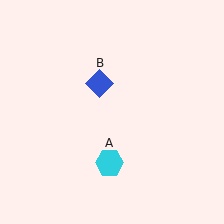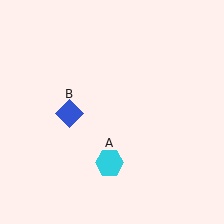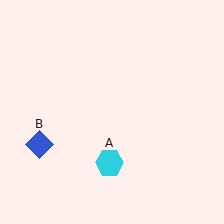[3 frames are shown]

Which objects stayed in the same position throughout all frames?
Cyan hexagon (object A) remained stationary.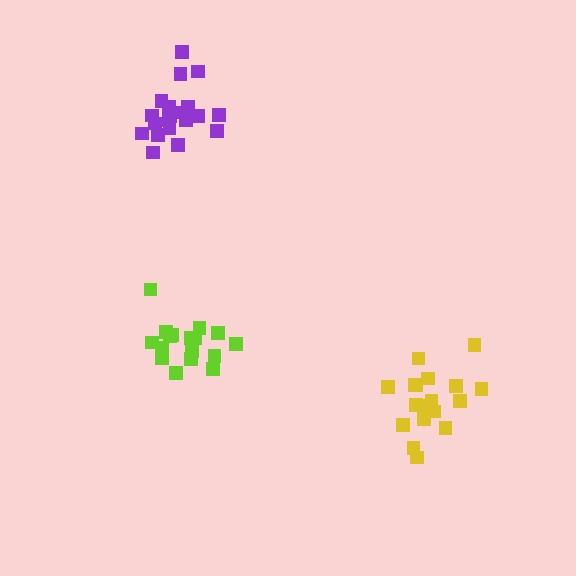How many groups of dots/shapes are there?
There are 3 groups.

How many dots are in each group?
Group 1: 17 dots, Group 2: 20 dots, Group 3: 19 dots (56 total).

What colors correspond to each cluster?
The clusters are colored: lime, purple, yellow.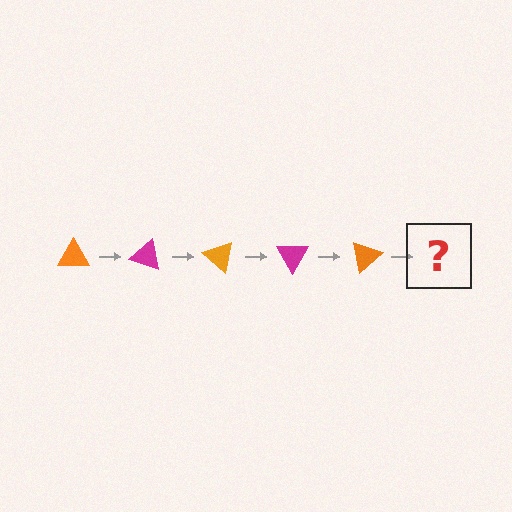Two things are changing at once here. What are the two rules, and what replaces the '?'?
The two rules are that it rotates 20 degrees each step and the color cycles through orange and magenta. The '?' should be a magenta triangle, rotated 100 degrees from the start.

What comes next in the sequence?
The next element should be a magenta triangle, rotated 100 degrees from the start.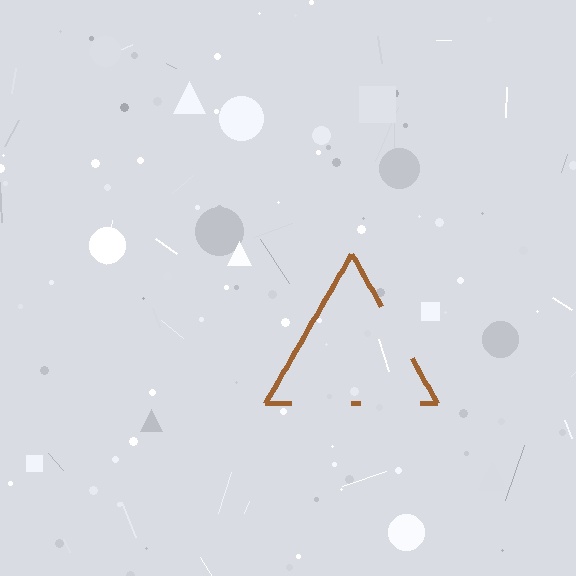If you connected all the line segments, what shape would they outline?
They would outline a triangle.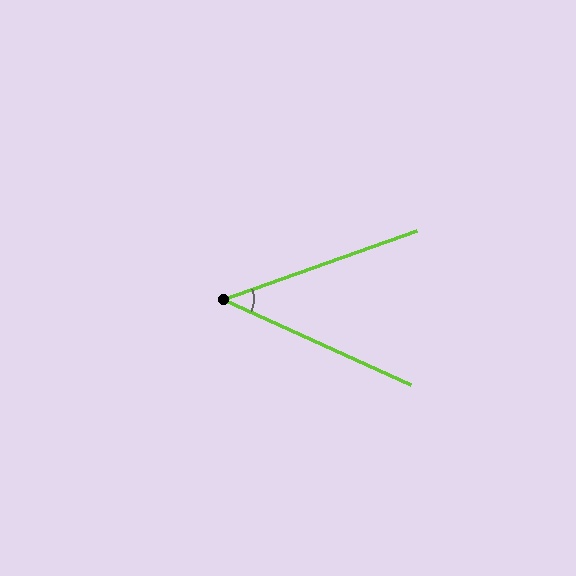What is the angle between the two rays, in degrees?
Approximately 44 degrees.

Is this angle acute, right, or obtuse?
It is acute.